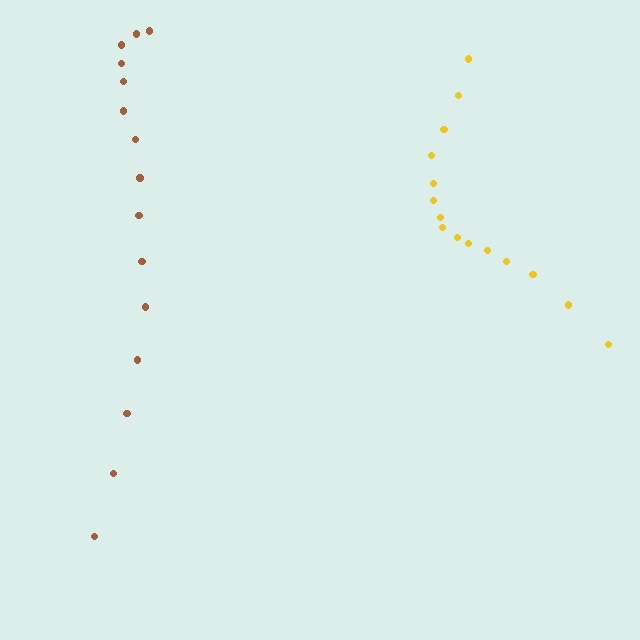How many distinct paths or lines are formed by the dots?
There are 2 distinct paths.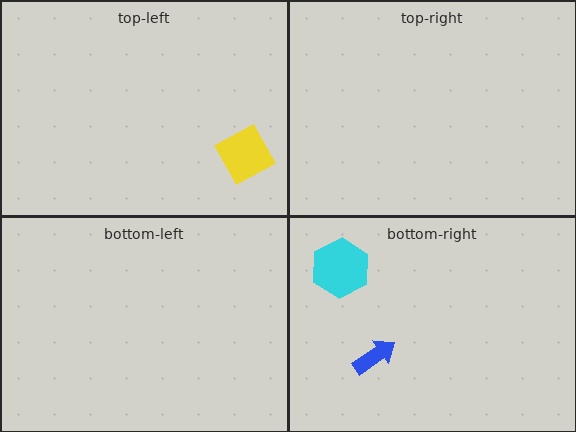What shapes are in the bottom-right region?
The cyan hexagon, the blue arrow.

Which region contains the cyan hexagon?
The bottom-right region.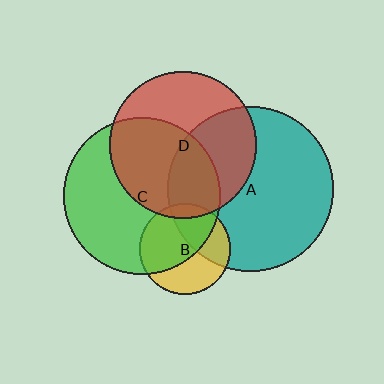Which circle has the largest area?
Circle A (teal).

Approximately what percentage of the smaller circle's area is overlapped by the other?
Approximately 35%.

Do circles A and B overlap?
Yes.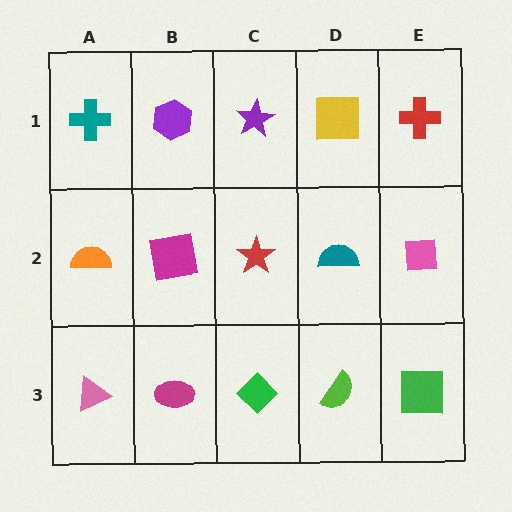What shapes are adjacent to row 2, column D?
A yellow square (row 1, column D), a lime semicircle (row 3, column D), a red star (row 2, column C), a pink square (row 2, column E).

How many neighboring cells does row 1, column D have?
3.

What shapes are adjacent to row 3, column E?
A pink square (row 2, column E), a lime semicircle (row 3, column D).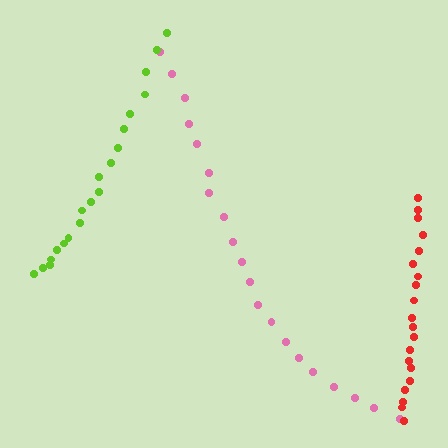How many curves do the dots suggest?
There are 3 distinct paths.